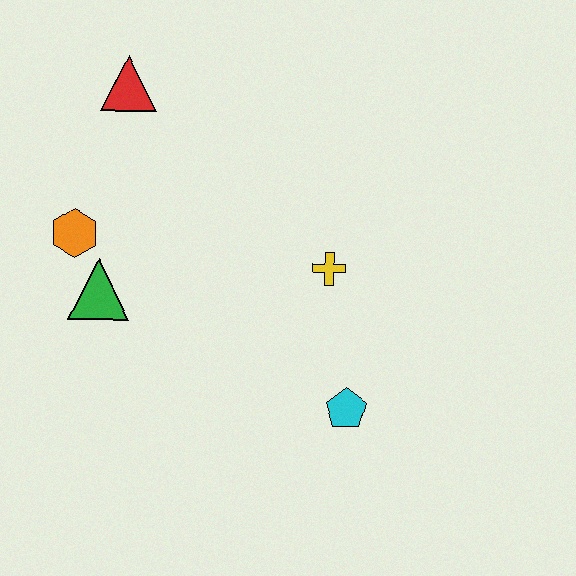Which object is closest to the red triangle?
The orange hexagon is closest to the red triangle.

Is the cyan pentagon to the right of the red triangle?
Yes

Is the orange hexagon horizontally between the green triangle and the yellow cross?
No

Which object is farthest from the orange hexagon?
The cyan pentagon is farthest from the orange hexagon.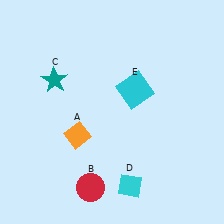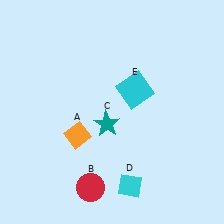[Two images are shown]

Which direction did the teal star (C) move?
The teal star (C) moved right.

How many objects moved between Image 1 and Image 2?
1 object moved between the two images.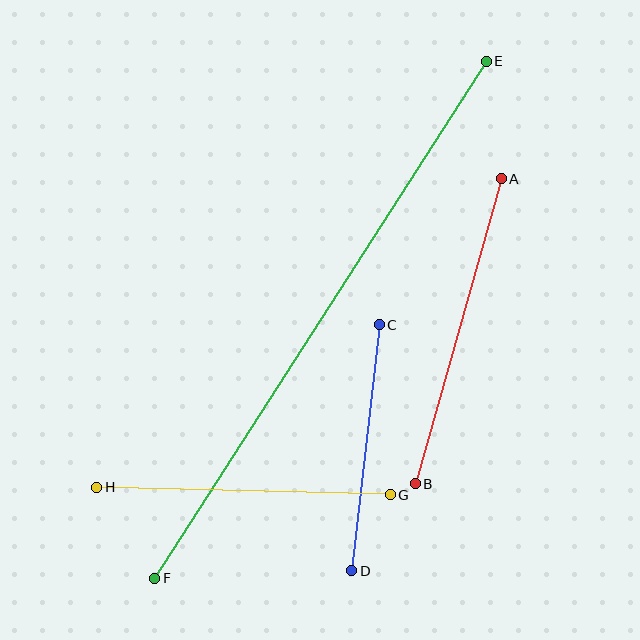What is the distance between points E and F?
The distance is approximately 614 pixels.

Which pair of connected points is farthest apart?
Points E and F are farthest apart.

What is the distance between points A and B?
The distance is approximately 317 pixels.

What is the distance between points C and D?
The distance is approximately 248 pixels.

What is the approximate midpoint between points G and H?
The midpoint is at approximately (243, 491) pixels.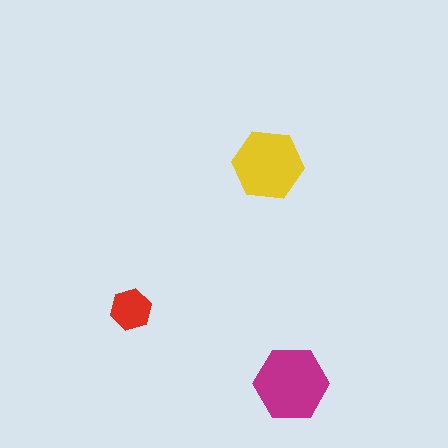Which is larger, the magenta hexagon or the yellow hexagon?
The magenta one.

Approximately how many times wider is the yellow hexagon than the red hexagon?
About 1.5 times wider.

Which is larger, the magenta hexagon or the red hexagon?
The magenta one.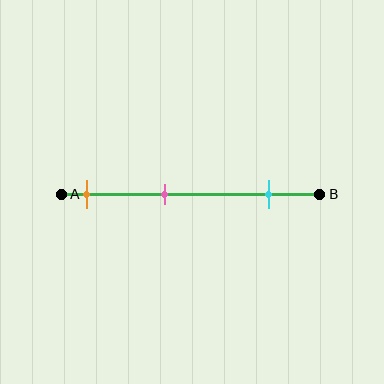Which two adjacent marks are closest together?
The orange and pink marks are the closest adjacent pair.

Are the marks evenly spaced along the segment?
Yes, the marks are approximately evenly spaced.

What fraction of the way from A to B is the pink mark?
The pink mark is approximately 40% (0.4) of the way from A to B.